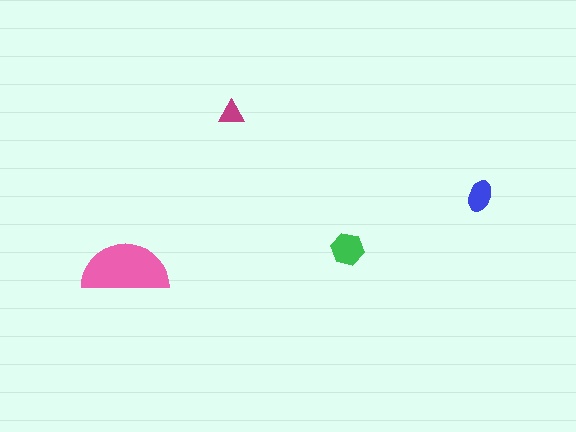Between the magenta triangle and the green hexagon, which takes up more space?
The green hexagon.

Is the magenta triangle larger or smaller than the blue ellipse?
Smaller.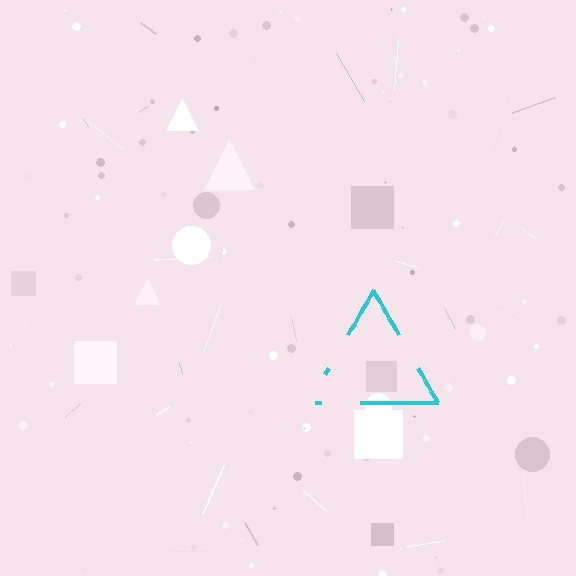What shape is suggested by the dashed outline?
The dashed outline suggests a triangle.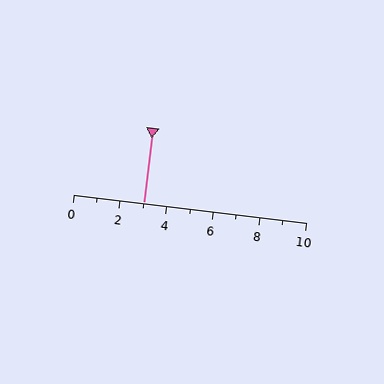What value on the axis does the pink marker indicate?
The marker indicates approximately 3.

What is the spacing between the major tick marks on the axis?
The major ticks are spaced 2 apart.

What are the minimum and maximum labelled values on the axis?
The axis runs from 0 to 10.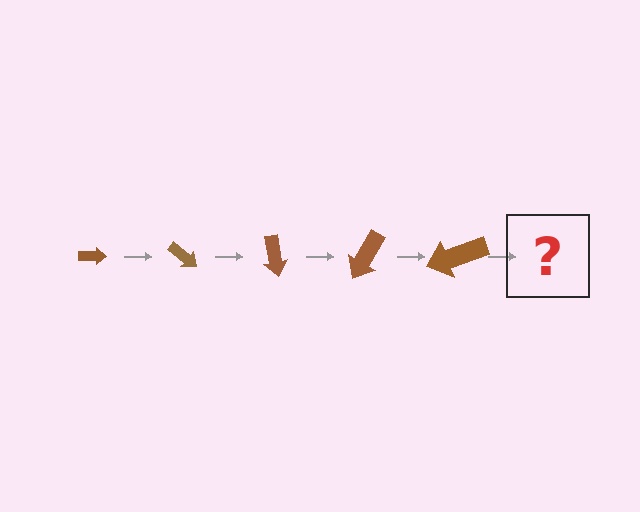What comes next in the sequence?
The next element should be an arrow, larger than the previous one and rotated 200 degrees from the start.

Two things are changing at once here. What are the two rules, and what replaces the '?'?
The two rules are that the arrow grows larger each step and it rotates 40 degrees each step. The '?' should be an arrow, larger than the previous one and rotated 200 degrees from the start.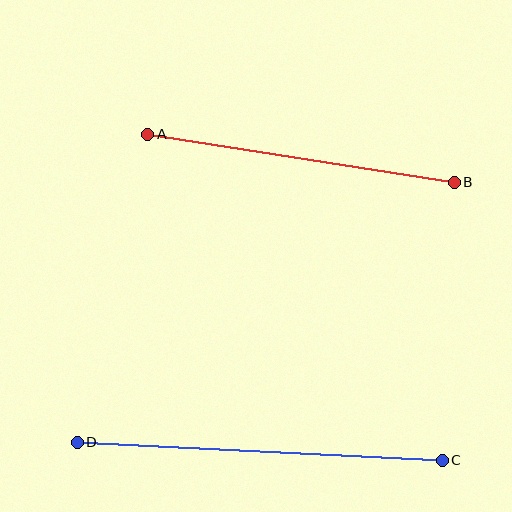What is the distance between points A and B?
The distance is approximately 310 pixels.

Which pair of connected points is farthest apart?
Points C and D are farthest apart.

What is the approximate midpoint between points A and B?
The midpoint is at approximately (301, 158) pixels.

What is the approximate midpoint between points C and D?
The midpoint is at approximately (260, 451) pixels.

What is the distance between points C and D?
The distance is approximately 365 pixels.